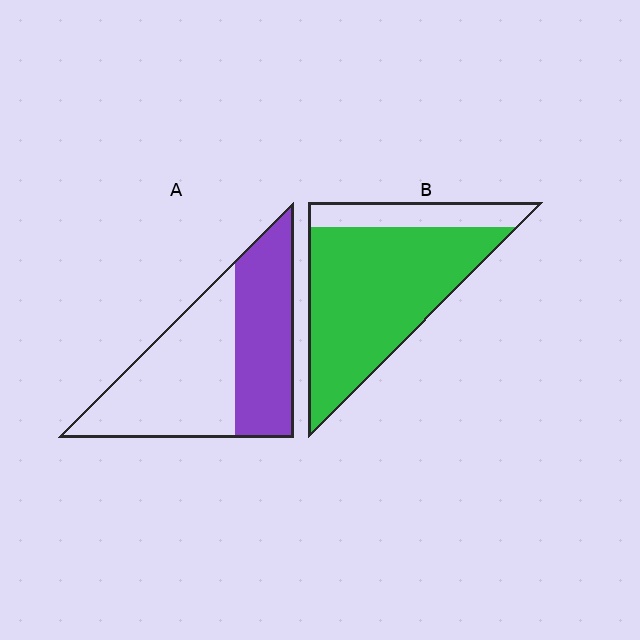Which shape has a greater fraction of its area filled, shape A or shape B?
Shape B.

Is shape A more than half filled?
No.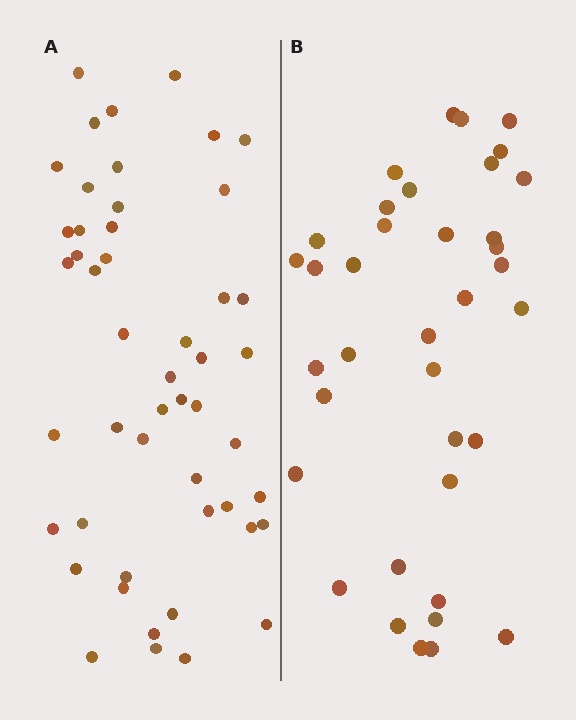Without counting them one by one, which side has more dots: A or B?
Region A (the left region) has more dots.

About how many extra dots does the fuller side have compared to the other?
Region A has roughly 12 or so more dots than region B.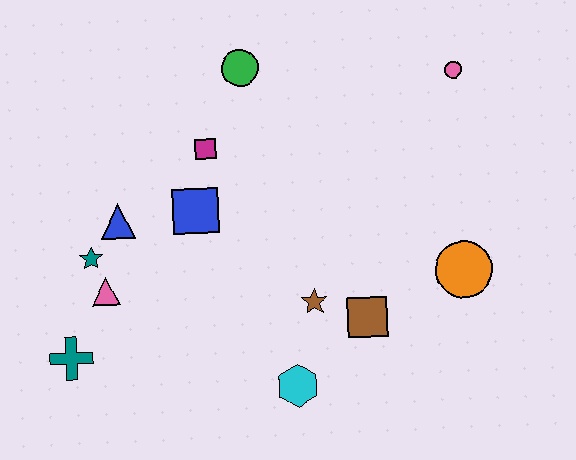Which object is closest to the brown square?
The brown star is closest to the brown square.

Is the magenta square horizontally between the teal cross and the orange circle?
Yes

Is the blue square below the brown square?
No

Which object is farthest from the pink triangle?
The pink circle is farthest from the pink triangle.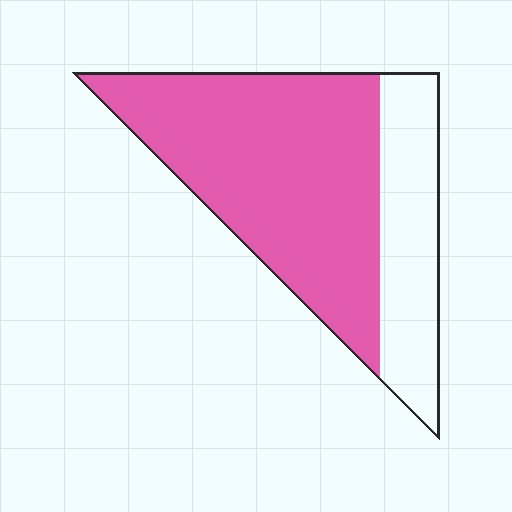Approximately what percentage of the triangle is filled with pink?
Approximately 70%.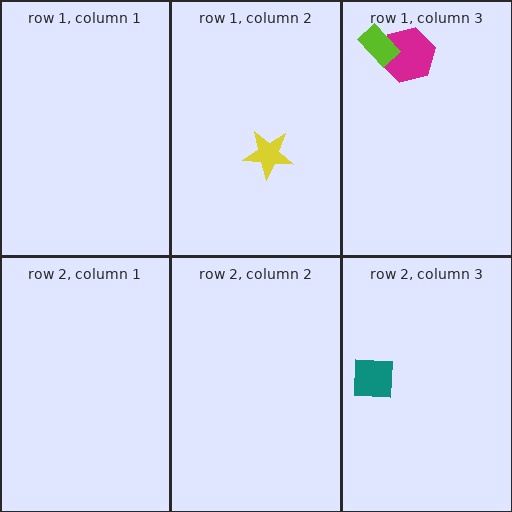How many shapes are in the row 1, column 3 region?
2.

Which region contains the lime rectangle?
The row 1, column 3 region.